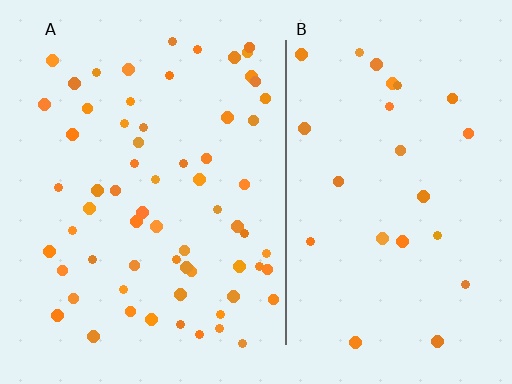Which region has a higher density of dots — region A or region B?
A (the left).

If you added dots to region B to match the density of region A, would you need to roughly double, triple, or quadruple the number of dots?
Approximately triple.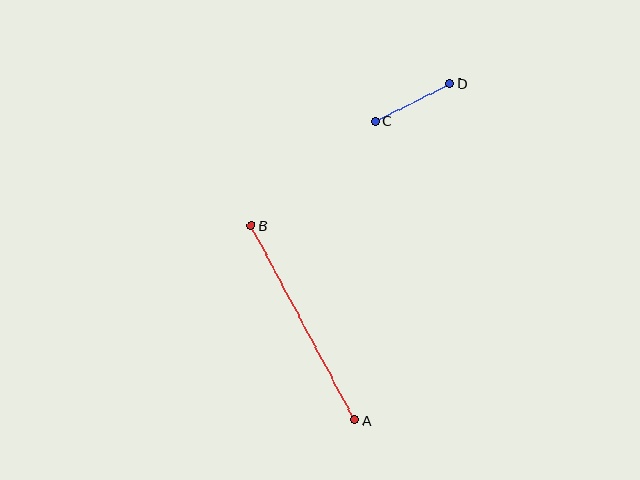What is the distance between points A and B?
The distance is approximately 220 pixels.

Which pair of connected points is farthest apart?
Points A and B are farthest apart.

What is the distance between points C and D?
The distance is approximately 83 pixels.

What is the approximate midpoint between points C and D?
The midpoint is at approximately (412, 102) pixels.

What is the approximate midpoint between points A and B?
The midpoint is at approximately (303, 323) pixels.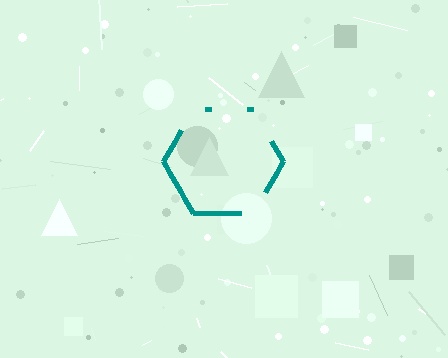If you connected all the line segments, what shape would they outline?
They would outline a hexagon.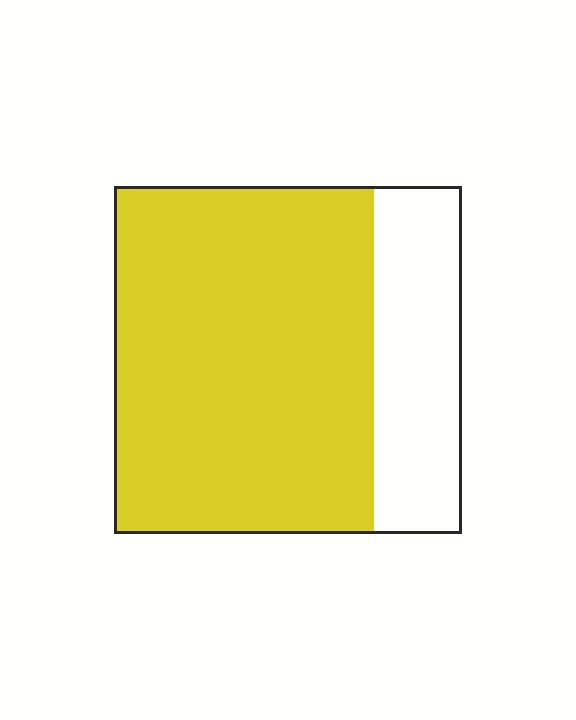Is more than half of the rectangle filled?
Yes.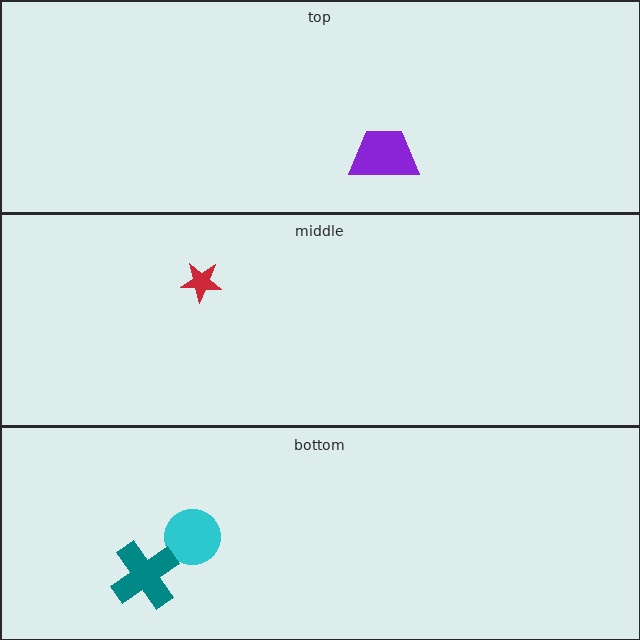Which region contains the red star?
The middle region.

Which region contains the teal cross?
The bottom region.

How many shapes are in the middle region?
1.